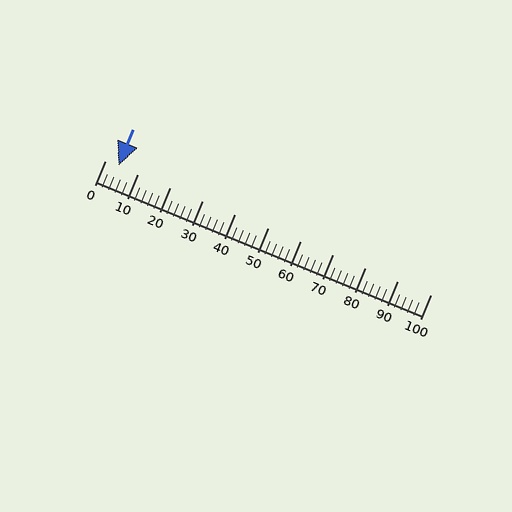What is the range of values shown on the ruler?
The ruler shows values from 0 to 100.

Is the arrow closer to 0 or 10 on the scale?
The arrow is closer to 0.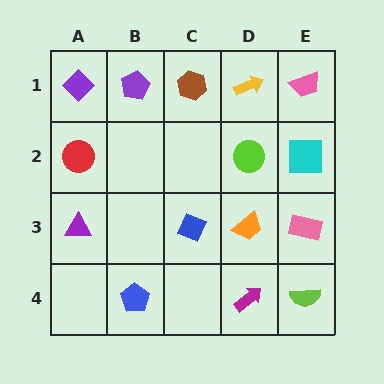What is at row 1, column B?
A purple pentagon.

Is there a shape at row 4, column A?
No, that cell is empty.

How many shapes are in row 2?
3 shapes.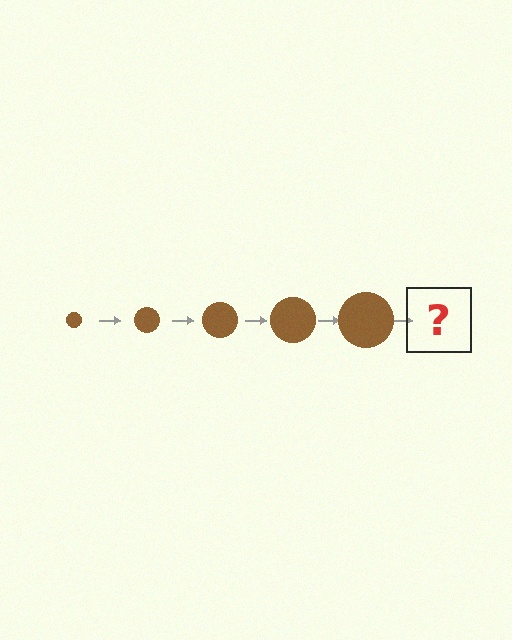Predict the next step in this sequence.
The next step is a brown circle, larger than the previous one.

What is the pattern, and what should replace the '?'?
The pattern is that the circle gets progressively larger each step. The '?' should be a brown circle, larger than the previous one.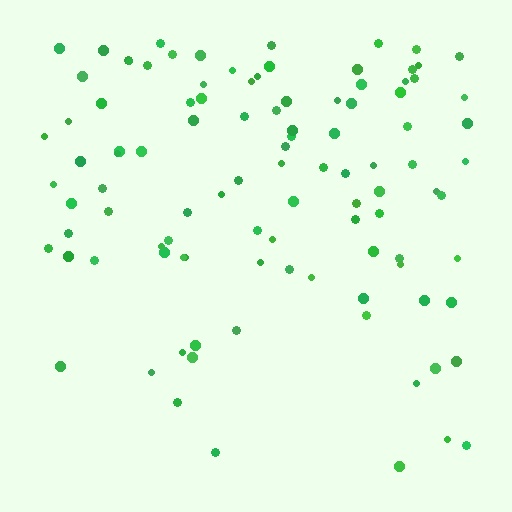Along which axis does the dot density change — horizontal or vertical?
Vertical.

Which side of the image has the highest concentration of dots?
The top.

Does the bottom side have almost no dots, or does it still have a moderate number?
Still a moderate number, just noticeably fewer than the top.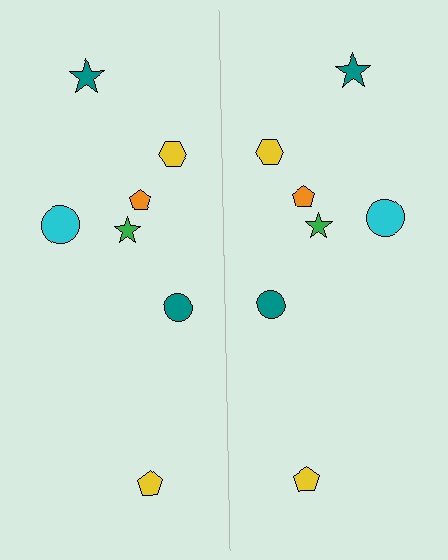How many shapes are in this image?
There are 14 shapes in this image.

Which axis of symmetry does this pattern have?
The pattern has a vertical axis of symmetry running through the center of the image.